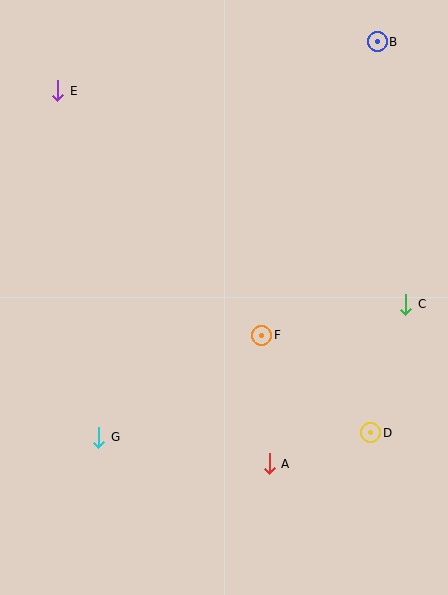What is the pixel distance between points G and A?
The distance between G and A is 173 pixels.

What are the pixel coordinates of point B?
Point B is at (377, 42).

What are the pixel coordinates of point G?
Point G is at (99, 437).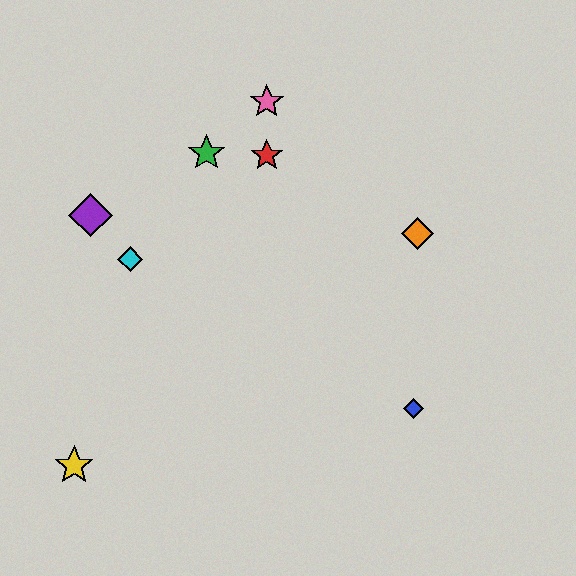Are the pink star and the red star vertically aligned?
Yes, both are at x≈267.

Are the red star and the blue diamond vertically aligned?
No, the red star is at x≈267 and the blue diamond is at x≈413.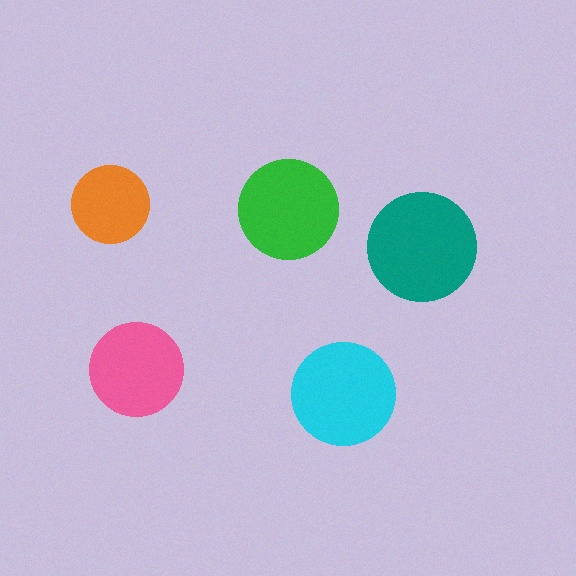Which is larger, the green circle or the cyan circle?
The cyan one.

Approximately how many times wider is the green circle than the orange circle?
About 1.5 times wider.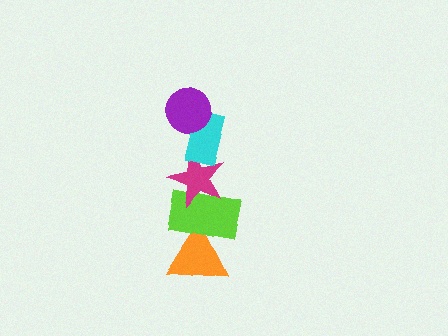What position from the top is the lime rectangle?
The lime rectangle is 4th from the top.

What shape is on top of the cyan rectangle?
The purple circle is on top of the cyan rectangle.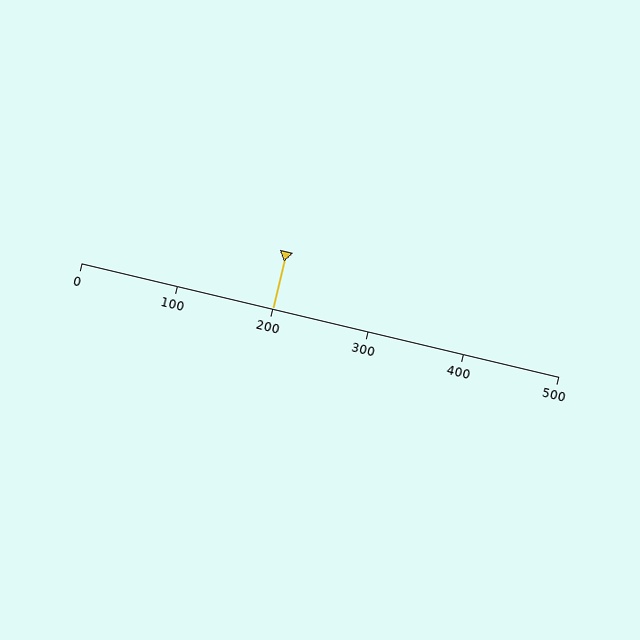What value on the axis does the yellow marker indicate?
The marker indicates approximately 200.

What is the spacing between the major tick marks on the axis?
The major ticks are spaced 100 apart.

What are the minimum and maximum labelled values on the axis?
The axis runs from 0 to 500.